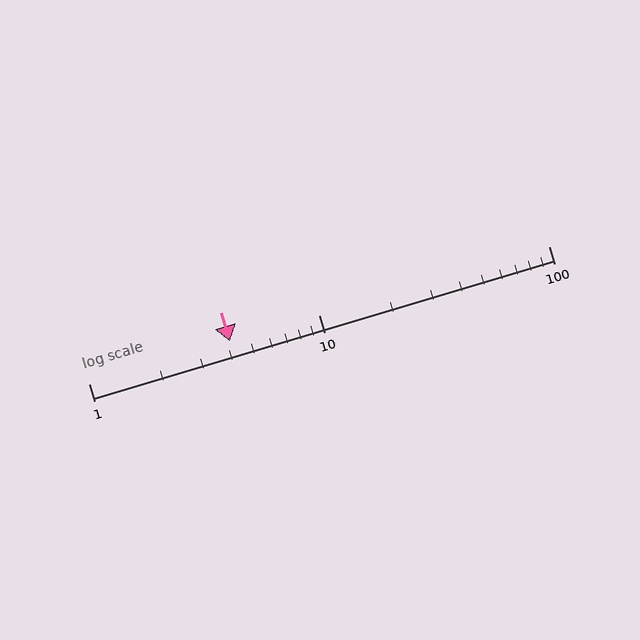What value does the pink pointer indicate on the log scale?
The pointer indicates approximately 4.1.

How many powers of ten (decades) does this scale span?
The scale spans 2 decades, from 1 to 100.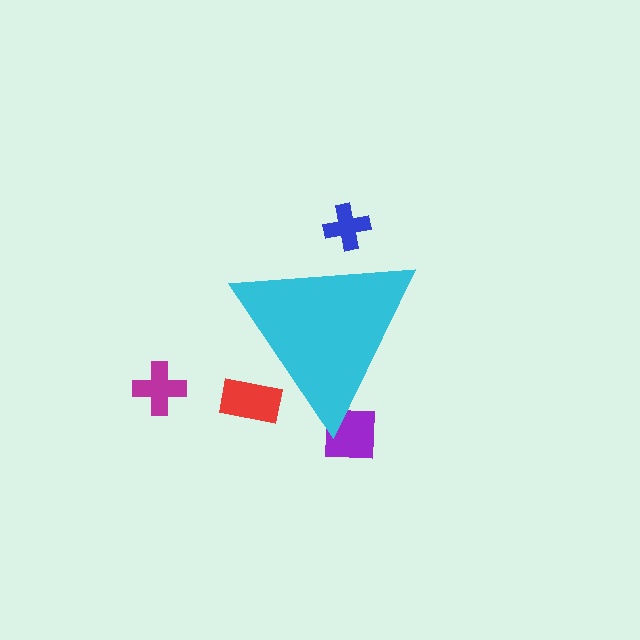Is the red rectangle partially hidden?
Yes, the red rectangle is partially hidden behind the cyan triangle.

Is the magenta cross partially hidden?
No, the magenta cross is fully visible.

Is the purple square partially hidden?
Yes, the purple square is partially hidden behind the cyan triangle.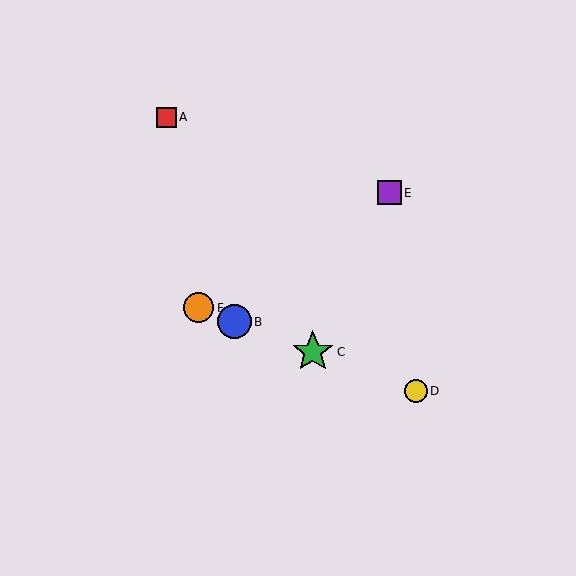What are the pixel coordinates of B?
Object B is at (234, 322).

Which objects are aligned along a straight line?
Objects B, C, D, F are aligned along a straight line.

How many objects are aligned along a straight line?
4 objects (B, C, D, F) are aligned along a straight line.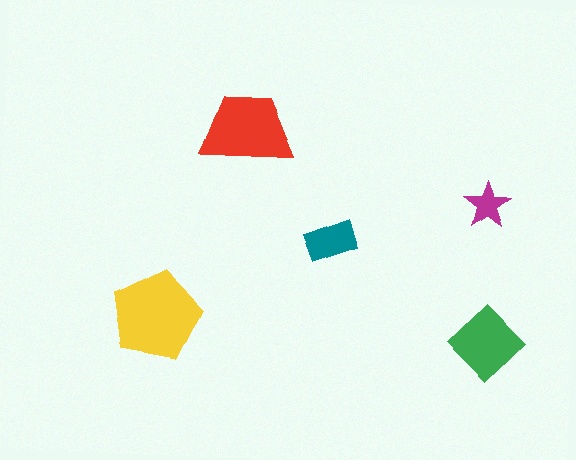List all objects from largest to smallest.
The yellow pentagon, the red trapezoid, the green diamond, the teal rectangle, the magenta star.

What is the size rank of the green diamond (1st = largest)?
3rd.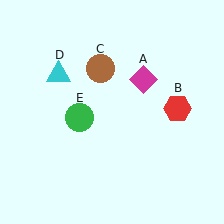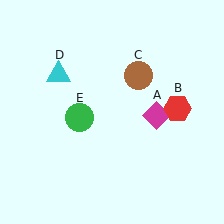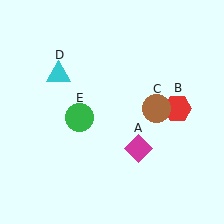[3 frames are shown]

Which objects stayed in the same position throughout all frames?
Red hexagon (object B) and cyan triangle (object D) and green circle (object E) remained stationary.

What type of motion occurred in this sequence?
The magenta diamond (object A), brown circle (object C) rotated clockwise around the center of the scene.